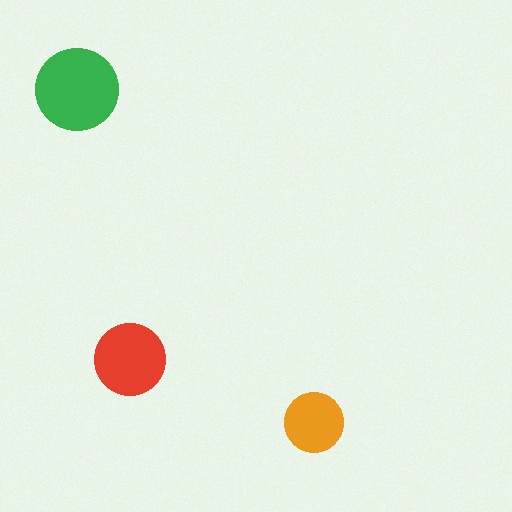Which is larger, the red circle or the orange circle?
The red one.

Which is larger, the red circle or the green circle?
The green one.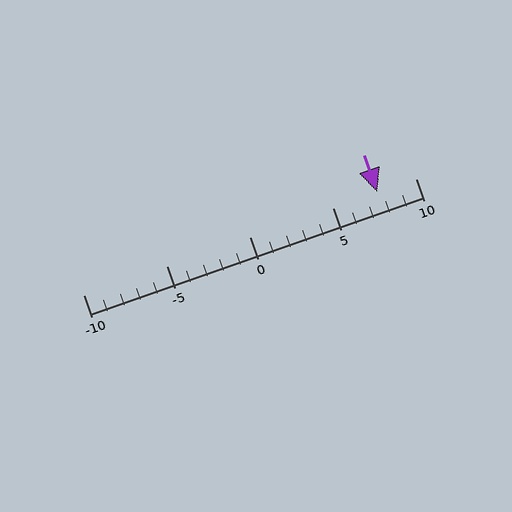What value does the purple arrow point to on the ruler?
The purple arrow points to approximately 8.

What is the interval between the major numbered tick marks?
The major tick marks are spaced 5 units apart.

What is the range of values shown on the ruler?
The ruler shows values from -10 to 10.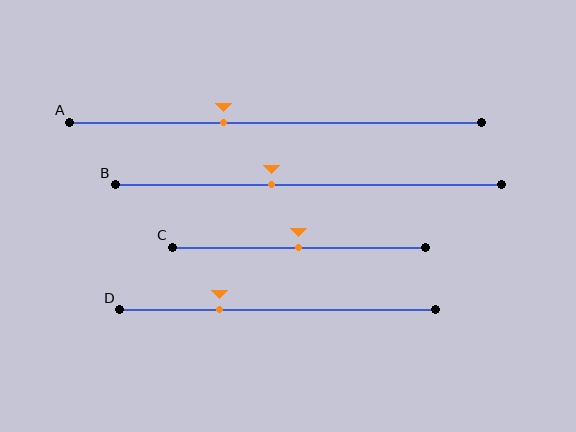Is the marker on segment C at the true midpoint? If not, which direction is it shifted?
Yes, the marker on segment C is at the true midpoint.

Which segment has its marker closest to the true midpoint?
Segment C has its marker closest to the true midpoint.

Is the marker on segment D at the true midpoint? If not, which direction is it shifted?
No, the marker on segment D is shifted to the left by about 18% of the segment length.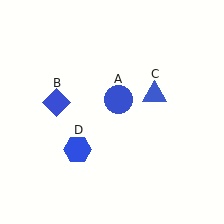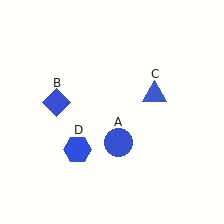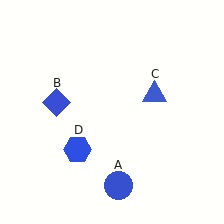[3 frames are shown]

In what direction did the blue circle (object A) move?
The blue circle (object A) moved down.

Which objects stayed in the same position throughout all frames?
Blue diamond (object B) and blue triangle (object C) and blue hexagon (object D) remained stationary.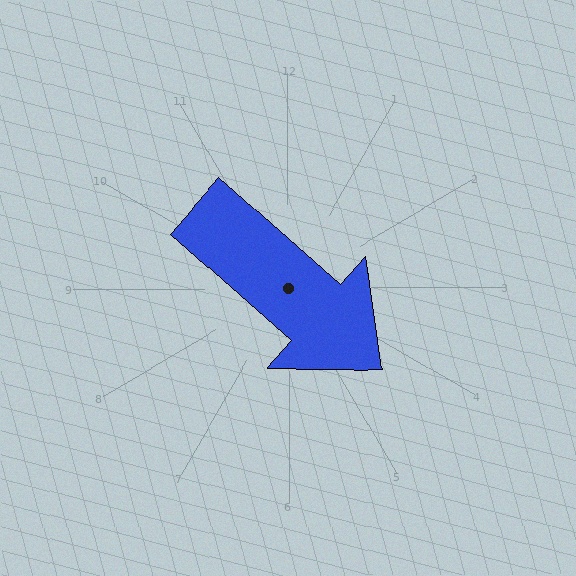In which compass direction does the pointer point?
Southeast.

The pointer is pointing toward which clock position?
Roughly 4 o'clock.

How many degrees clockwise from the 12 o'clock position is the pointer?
Approximately 131 degrees.